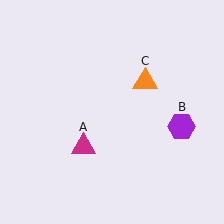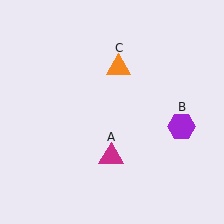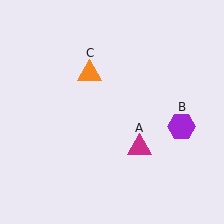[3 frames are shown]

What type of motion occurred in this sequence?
The magenta triangle (object A), orange triangle (object C) rotated counterclockwise around the center of the scene.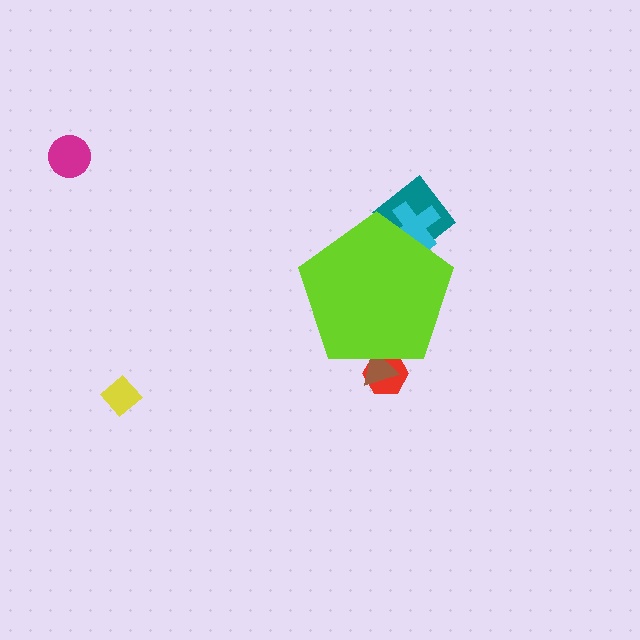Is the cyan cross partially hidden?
Yes, the cyan cross is partially hidden behind the lime pentagon.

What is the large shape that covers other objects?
A lime pentagon.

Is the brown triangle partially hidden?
Yes, the brown triangle is partially hidden behind the lime pentagon.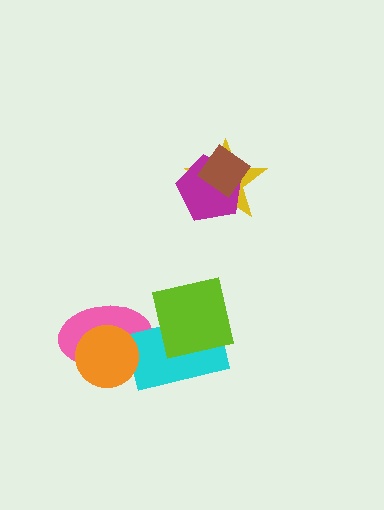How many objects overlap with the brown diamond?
2 objects overlap with the brown diamond.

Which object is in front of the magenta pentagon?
The brown diamond is in front of the magenta pentagon.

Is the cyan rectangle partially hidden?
Yes, it is partially covered by another shape.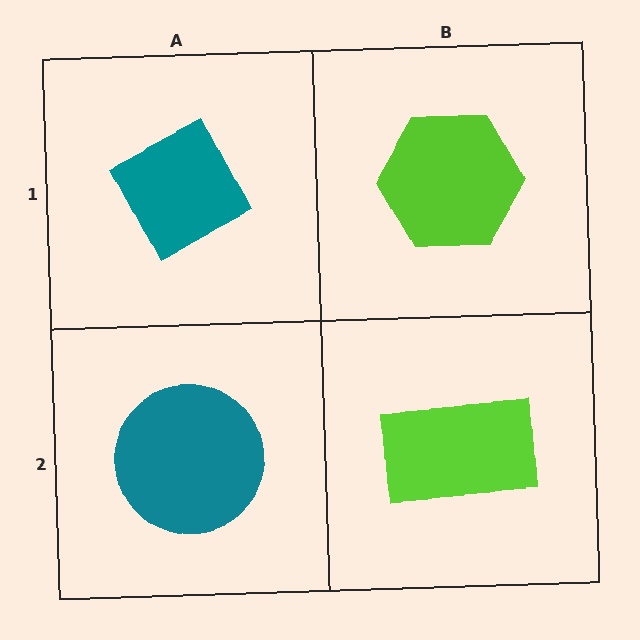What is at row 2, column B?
A lime rectangle.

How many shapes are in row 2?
2 shapes.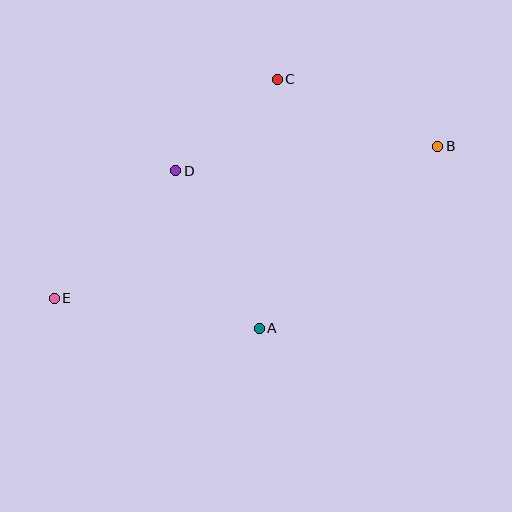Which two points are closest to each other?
Points C and D are closest to each other.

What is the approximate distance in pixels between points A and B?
The distance between A and B is approximately 255 pixels.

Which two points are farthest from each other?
Points B and E are farthest from each other.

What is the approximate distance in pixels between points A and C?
The distance between A and C is approximately 250 pixels.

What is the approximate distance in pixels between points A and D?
The distance between A and D is approximately 178 pixels.